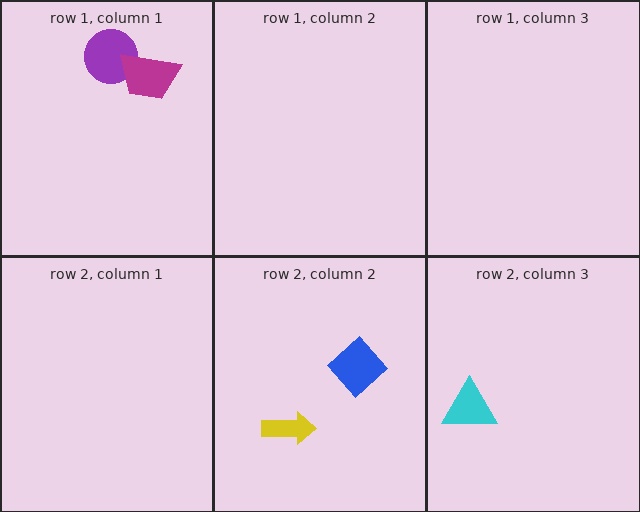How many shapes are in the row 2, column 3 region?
1.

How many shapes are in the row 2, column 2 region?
2.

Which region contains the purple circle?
The row 1, column 1 region.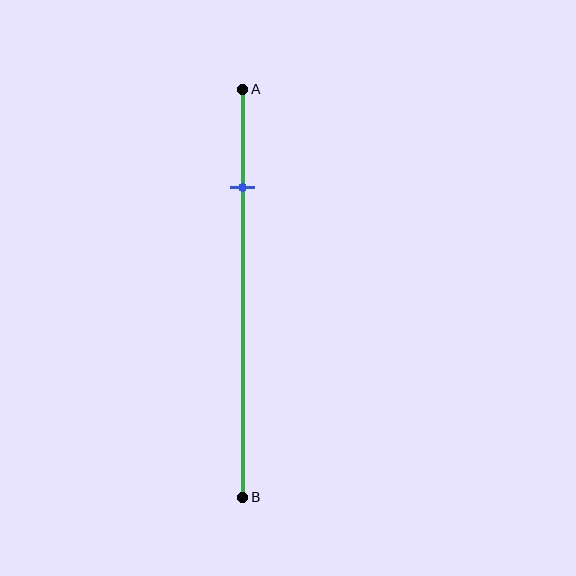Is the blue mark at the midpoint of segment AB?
No, the mark is at about 25% from A, not at the 50% midpoint.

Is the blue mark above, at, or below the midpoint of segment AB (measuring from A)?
The blue mark is above the midpoint of segment AB.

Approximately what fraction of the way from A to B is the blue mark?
The blue mark is approximately 25% of the way from A to B.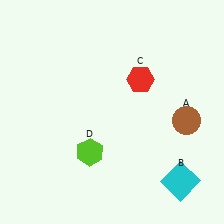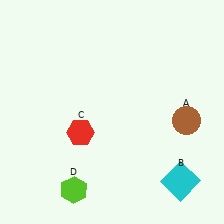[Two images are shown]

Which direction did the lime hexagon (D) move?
The lime hexagon (D) moved down.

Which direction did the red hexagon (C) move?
The red hexagon (C) moved left.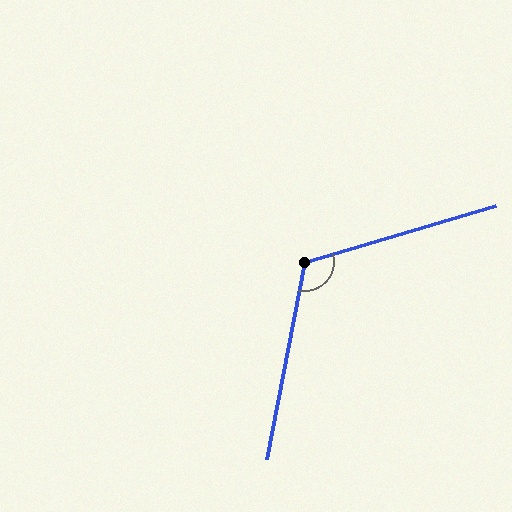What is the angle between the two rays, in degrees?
Approximately 117 degrees.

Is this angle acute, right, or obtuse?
It is obtuse.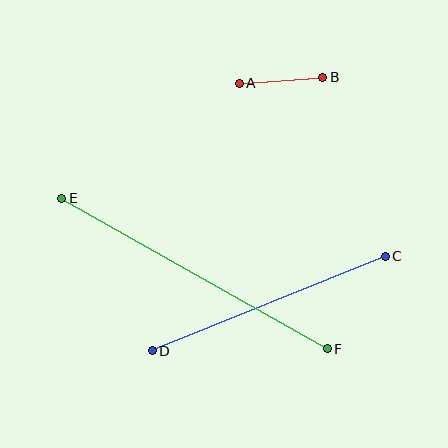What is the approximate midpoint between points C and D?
The midpoint is at approximately (269, 303) pixels.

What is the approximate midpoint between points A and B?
The midpoint is at approximately (281, 80) pixels.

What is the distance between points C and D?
The distance is approximately 252 pixels.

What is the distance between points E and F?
The distance is approximately 305 pixels.